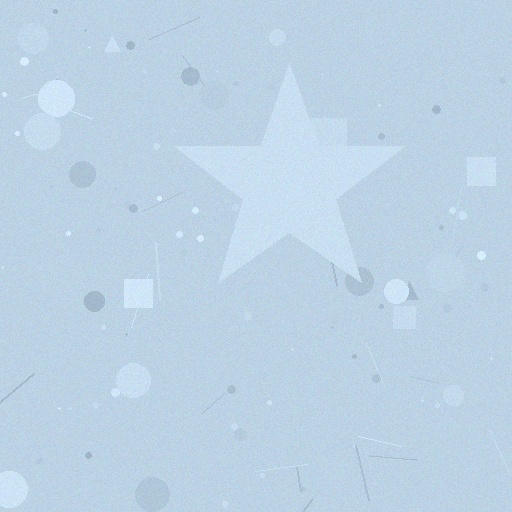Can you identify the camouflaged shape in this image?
The camouflaged shape is a star.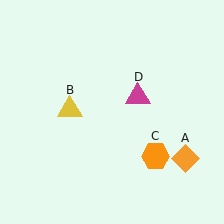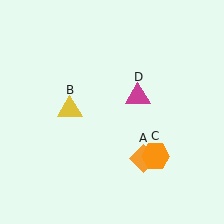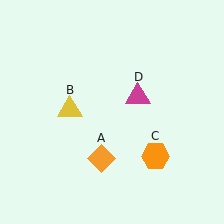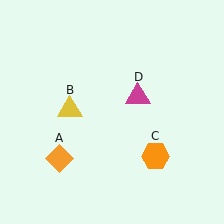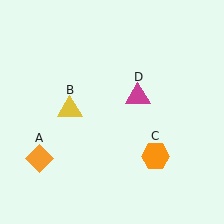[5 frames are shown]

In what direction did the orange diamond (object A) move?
The orange diamond (object A) moved left.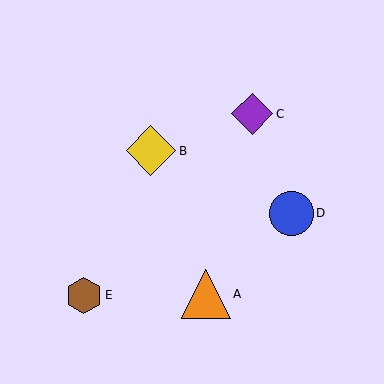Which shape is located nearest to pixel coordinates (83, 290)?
The brown hexagon (labeled E) at (84, 295) is nearest to that location.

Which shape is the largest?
The yellow diamond (labeled B) is the largest.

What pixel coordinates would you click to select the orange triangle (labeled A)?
Click at (206, 294) to select the orange triangle A.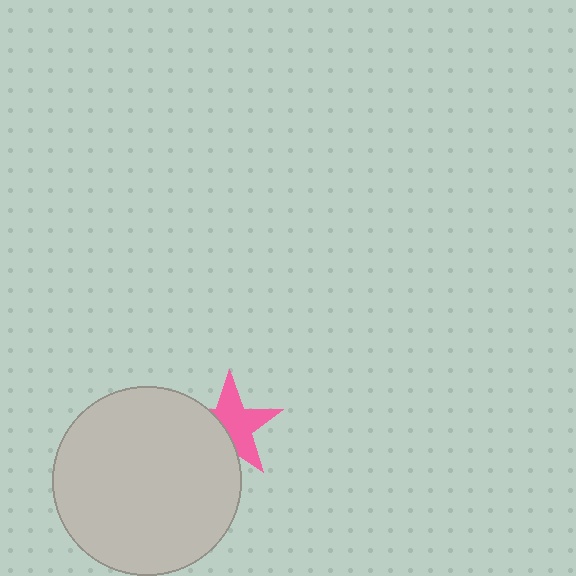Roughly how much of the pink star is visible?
About half of it is visible (roughly 61%).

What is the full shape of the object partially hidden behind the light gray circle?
The partially hidden object is a pink star.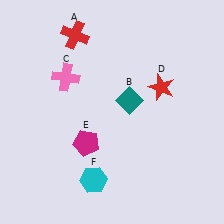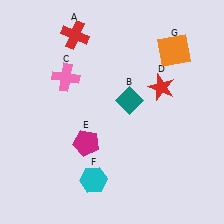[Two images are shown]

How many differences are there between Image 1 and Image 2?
There is 1 difference between the two images.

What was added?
An orange square (G) was added in Image 2.